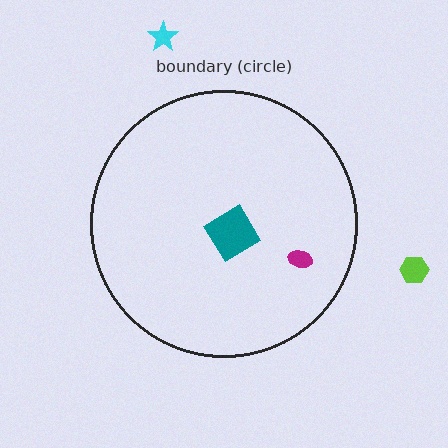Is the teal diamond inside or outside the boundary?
Inside.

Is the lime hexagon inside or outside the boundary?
Outside.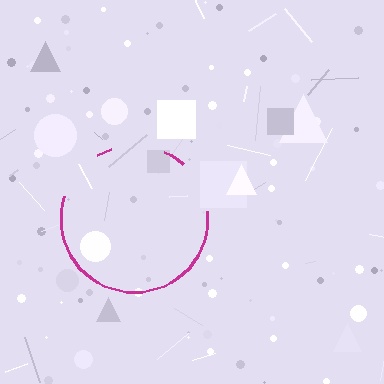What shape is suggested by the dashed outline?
The dashed outline suggests a circle.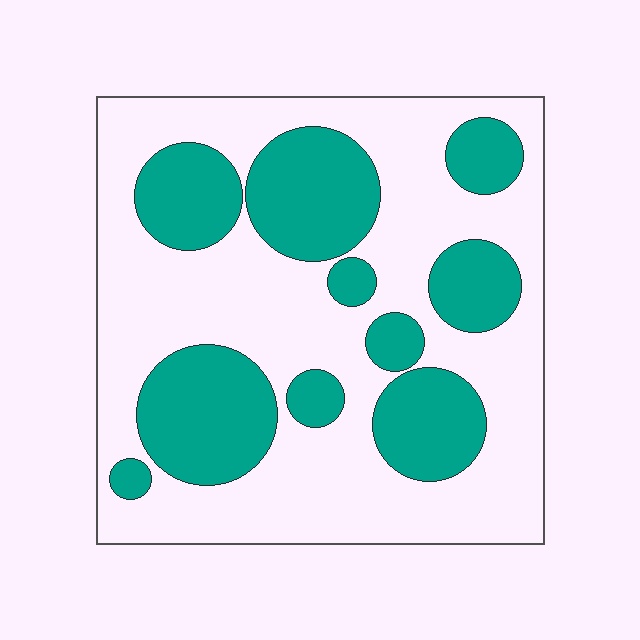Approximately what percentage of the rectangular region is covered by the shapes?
Approximately 35%.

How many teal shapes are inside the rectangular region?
10.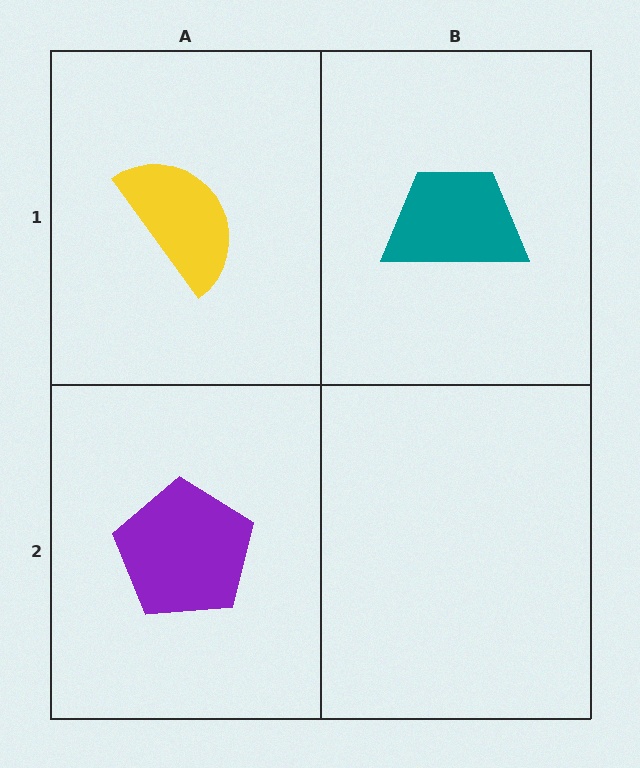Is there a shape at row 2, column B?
No, that cell is empty.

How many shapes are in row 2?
1 shape.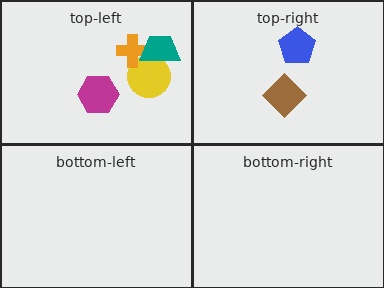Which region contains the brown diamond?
The top-right region.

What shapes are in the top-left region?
The yellow circle, the magenta hexagon, the orange cross, the teal trapezoid.